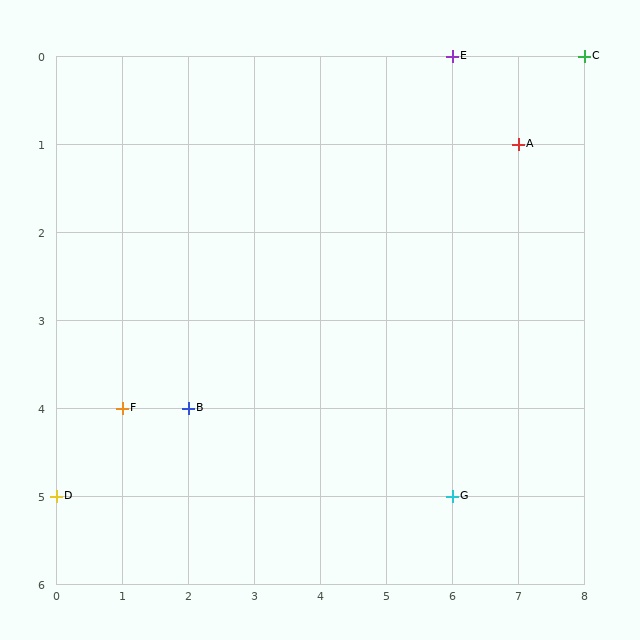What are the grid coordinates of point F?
Point F is at grid coordinates (1, 4).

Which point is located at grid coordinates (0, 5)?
Point D is at (0, 5).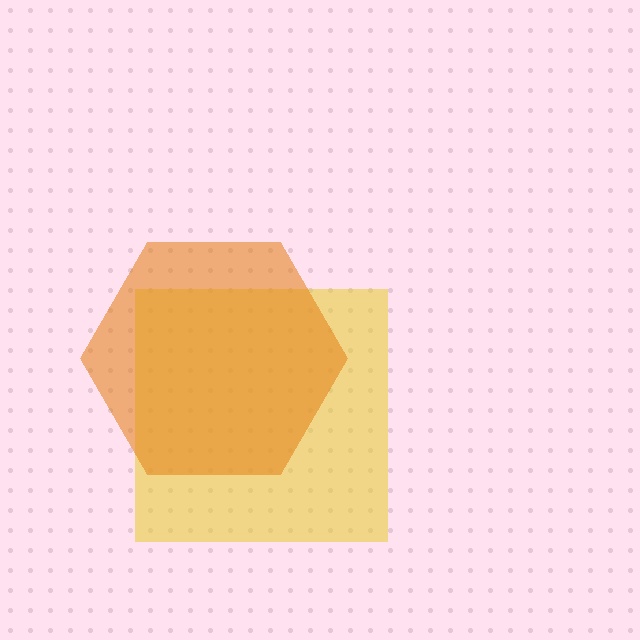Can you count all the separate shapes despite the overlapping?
Yes, there are 2 separate shapes.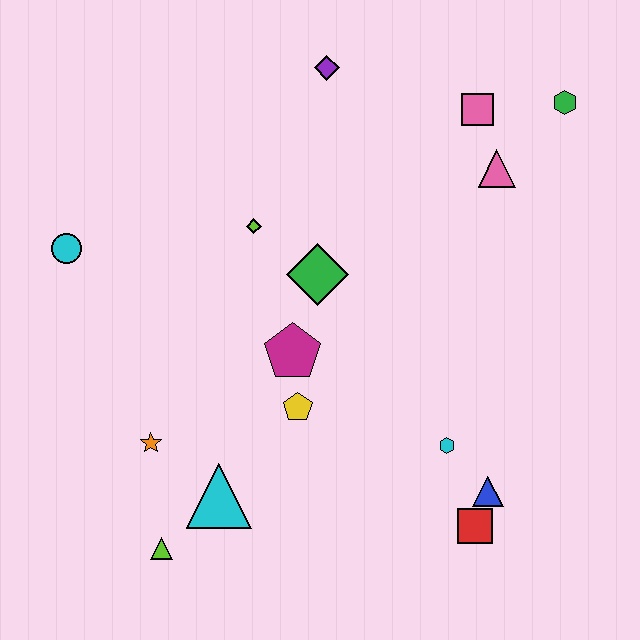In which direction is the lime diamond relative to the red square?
The lime diamond is above the red square.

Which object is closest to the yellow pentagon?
The magenta pentagon is closest to the yellow pentagon.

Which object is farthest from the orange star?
The green hexagon is farthest from the orange star.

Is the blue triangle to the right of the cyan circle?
Yes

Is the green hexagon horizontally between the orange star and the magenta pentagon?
No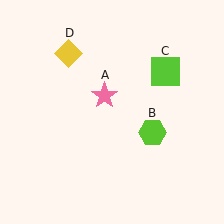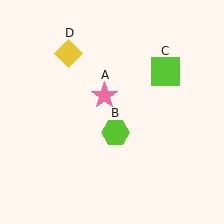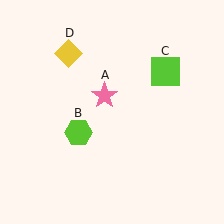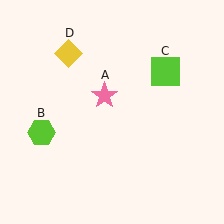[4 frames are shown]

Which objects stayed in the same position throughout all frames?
Pink star (object A) and lime square (object C) and yellow diamond (object D) remained stationary.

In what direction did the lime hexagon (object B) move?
The lime hexagon (object B) moved left.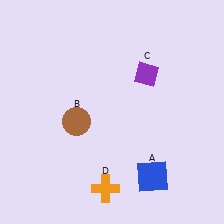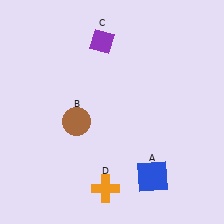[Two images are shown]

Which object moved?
The purple diamond (C) moved left.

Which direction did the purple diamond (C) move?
The purple diamond (C) moved left.